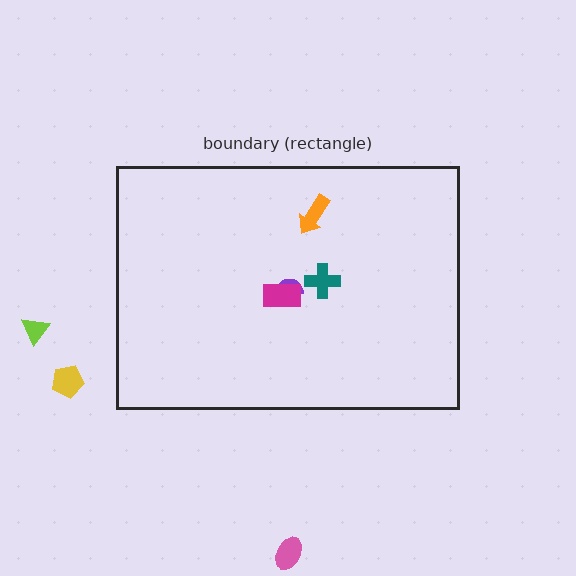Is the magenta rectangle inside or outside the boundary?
Inside.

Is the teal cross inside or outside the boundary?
Inside.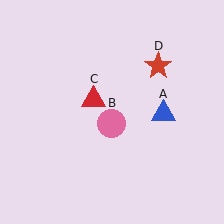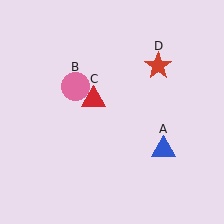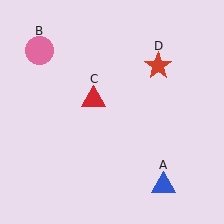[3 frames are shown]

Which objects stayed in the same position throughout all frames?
Red triangle (object C) and red star (object D) remained stationary.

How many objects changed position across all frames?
2 objects changed position: blue triangle (object A), pink circle (object B).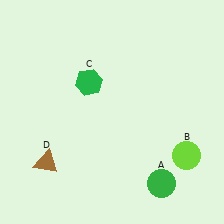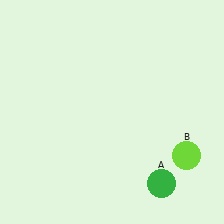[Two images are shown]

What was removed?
The green hexagon (C), the brown triangle (D) were removed in Image 2.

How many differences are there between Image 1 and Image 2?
There are 2 differences between the two images.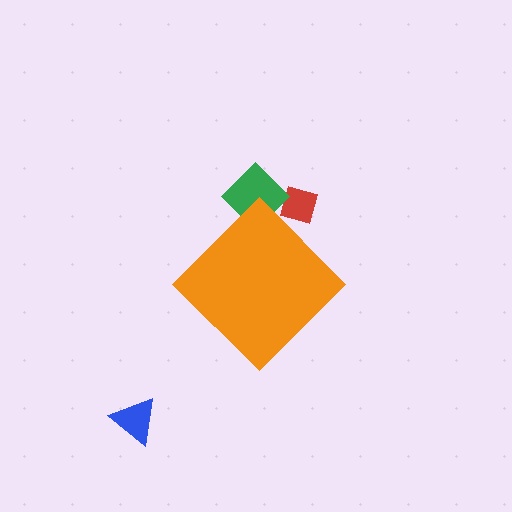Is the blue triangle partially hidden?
No, the blue triangle is fully visible.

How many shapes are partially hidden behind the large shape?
2 shapes are partially hidden.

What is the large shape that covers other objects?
An orange diamond.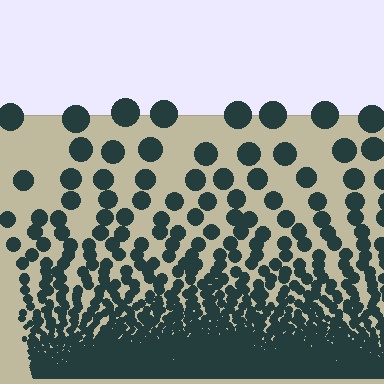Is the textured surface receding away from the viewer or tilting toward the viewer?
The surface appears to tilt toward the viewer. Texture elements get larger and sparser toward the top.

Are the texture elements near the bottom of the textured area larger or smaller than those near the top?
Smaller. The gradient is inverted — elements near the bottom are smaller and denser.